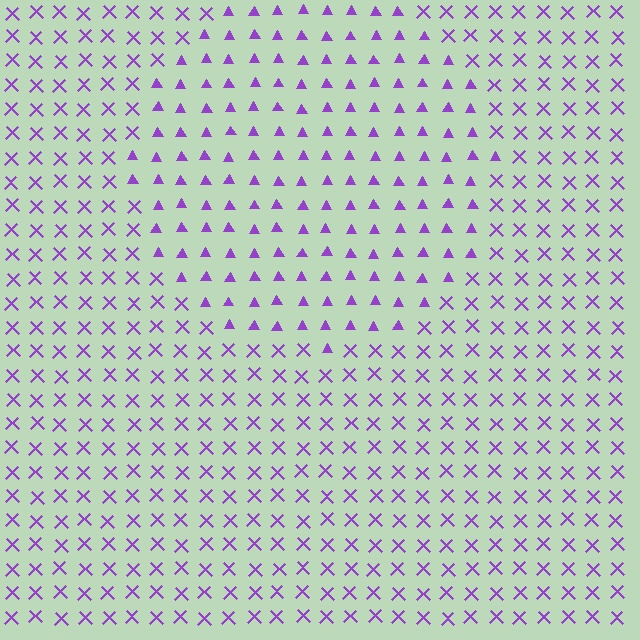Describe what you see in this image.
The image is filled with small purple elements arranged in a uniform grid. A circle-shaped region contains triangles, while the surrounding area contains X marks. The boundary is defined purely by the change in element shape.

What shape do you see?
I see a circle.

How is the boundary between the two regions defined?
The boundary is defined by a change in element shape: triangles inside vs. X marks outside. All elements share the same color and spacing.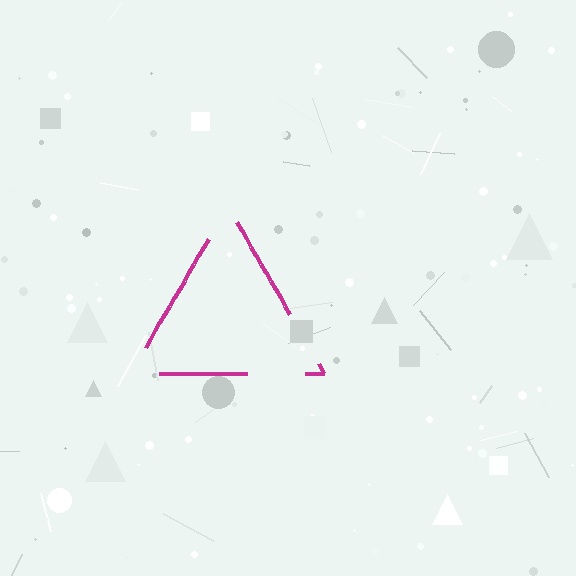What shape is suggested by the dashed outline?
The dashed outline suggests a triangle.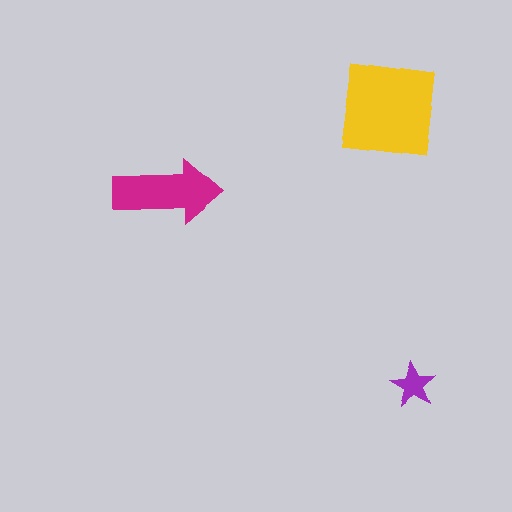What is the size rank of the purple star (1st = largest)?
3rd.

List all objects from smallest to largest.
The purple star, the magenta arrow, the yellow square.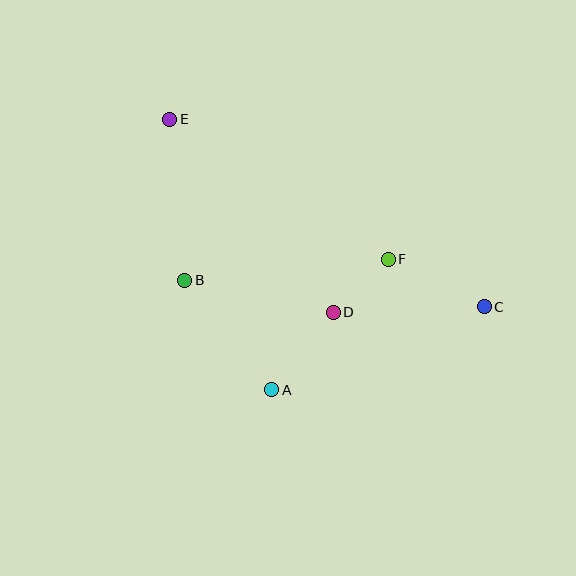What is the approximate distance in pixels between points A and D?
The distance between A and D is approximately 99 pixels.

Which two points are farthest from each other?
Points C and E are farthest from each other.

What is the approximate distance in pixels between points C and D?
The distance between C and D is approximately 151 pixels.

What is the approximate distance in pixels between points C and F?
The distance between C and F is approximately 107 pixels.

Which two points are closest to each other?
Points D and F are closest to each other.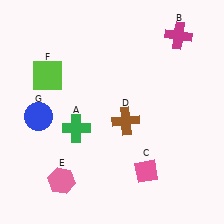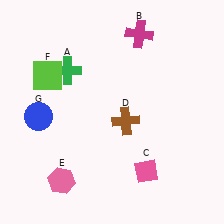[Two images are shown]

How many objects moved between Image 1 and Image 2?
2 objects moved between the two images.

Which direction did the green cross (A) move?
The green cross (A) moved up.